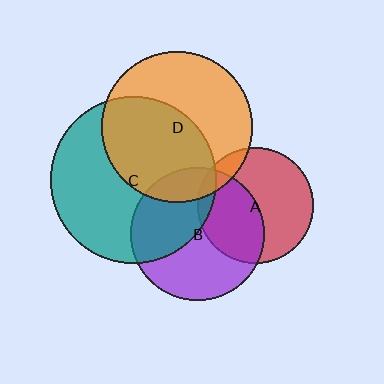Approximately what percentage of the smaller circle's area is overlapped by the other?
Approximately 45%.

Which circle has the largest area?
Circle C (teal).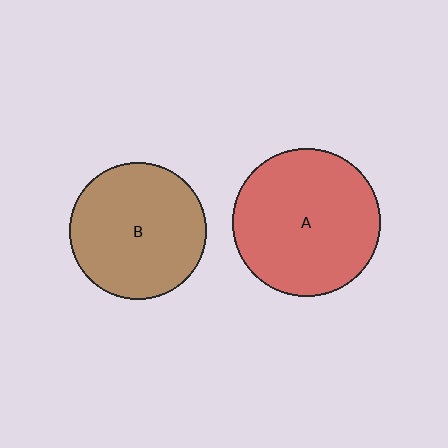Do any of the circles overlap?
No, none of the circles overlap.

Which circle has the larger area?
Circle A (red).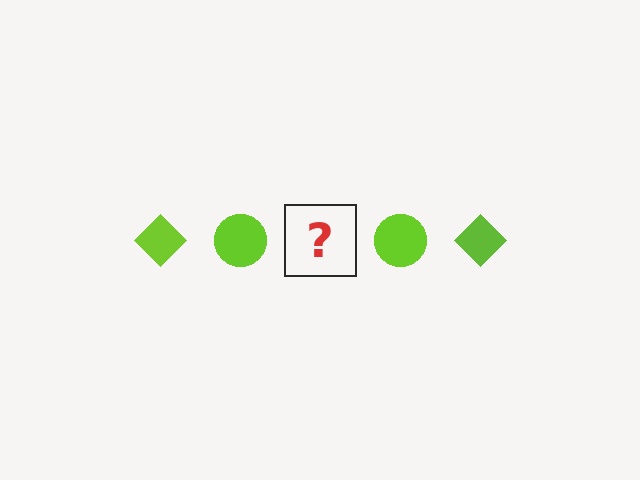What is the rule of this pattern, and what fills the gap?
The rule is that the pattern cycles through diamond, circle shapes in lime. The gap should be filled with a lime diamond.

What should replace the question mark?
The question mark should be replaced with a lime diamond.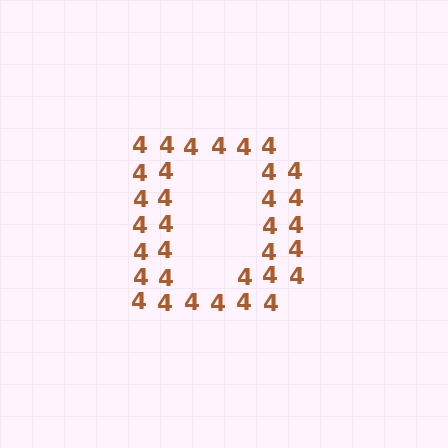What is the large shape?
The large shape is the letter D.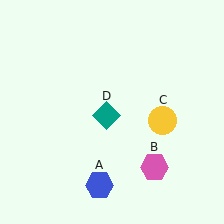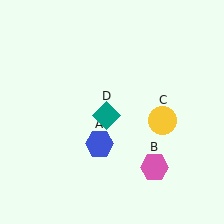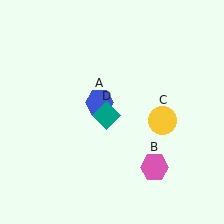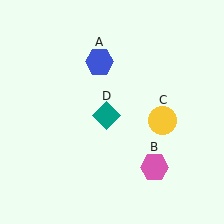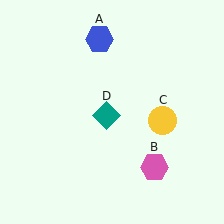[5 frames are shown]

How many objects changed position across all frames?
1 object changed position: blue hexagon (object A).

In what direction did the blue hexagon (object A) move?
The blue hexagon (object A) moved up.